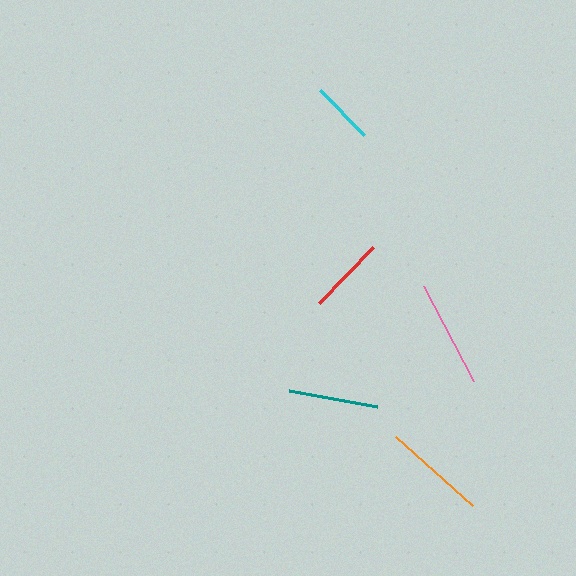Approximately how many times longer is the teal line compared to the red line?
The teal line is approximately 1.2 times the length of the red line.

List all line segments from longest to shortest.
From longest to shortest: pink, orange, teal, red, cyan.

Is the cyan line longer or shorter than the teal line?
The teal line is longer than the cyan line.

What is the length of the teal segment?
The teal segment is approximately 90 pixels long.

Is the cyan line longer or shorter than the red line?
The red line is longer than the cyan line.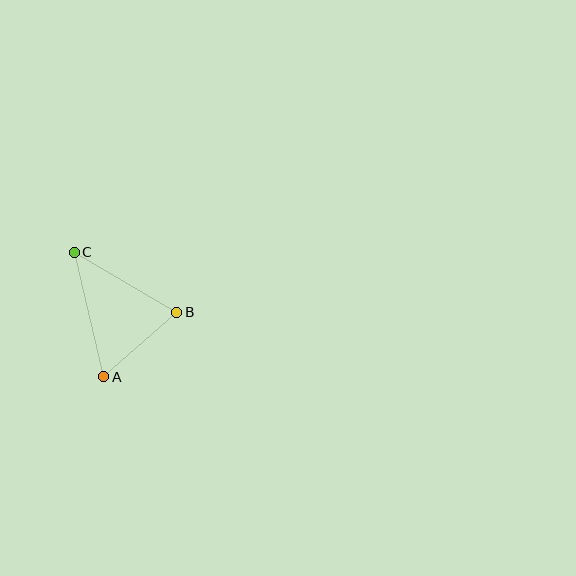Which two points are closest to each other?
Points A and B are closest to each other.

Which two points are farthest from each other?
Points A and C are farthest from each other.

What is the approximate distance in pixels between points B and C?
The distance between B and C is approximately 119 pixels.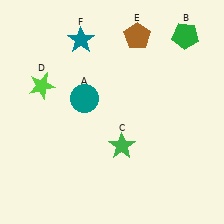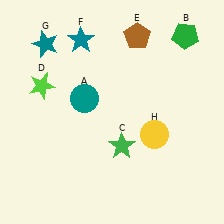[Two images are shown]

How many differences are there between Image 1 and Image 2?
There are 2 differences between the two images.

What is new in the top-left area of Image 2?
A teal star (G) was added in the top-left area of Image 2.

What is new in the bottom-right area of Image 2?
A yellow circle (H) was added in the bottom-right area of Image 2.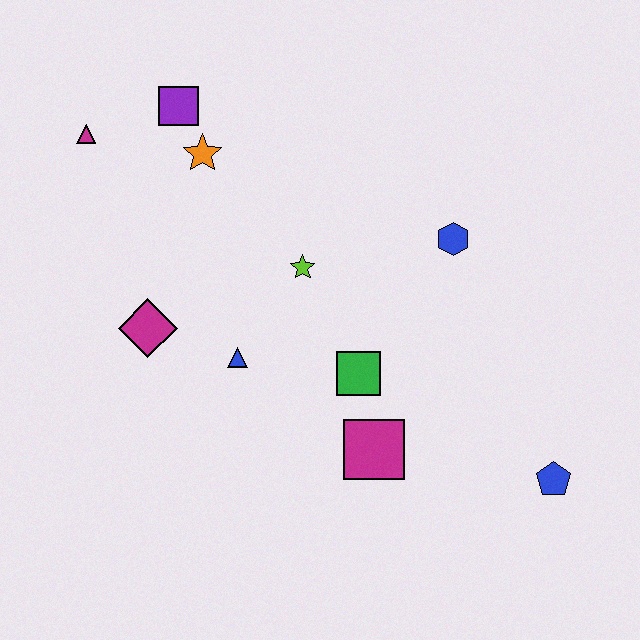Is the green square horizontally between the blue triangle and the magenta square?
Yes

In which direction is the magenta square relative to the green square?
The magenta square is below the green square.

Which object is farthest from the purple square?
The blue pentagon is farthest from the purple square.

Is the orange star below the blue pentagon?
No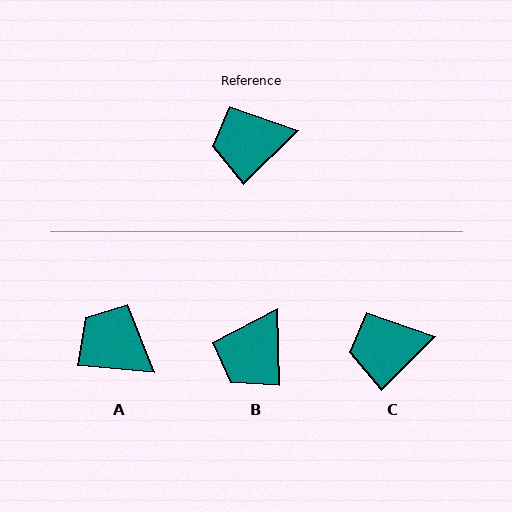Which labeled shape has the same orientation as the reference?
C.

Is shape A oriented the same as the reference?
No, it is off by about 50 degrees.